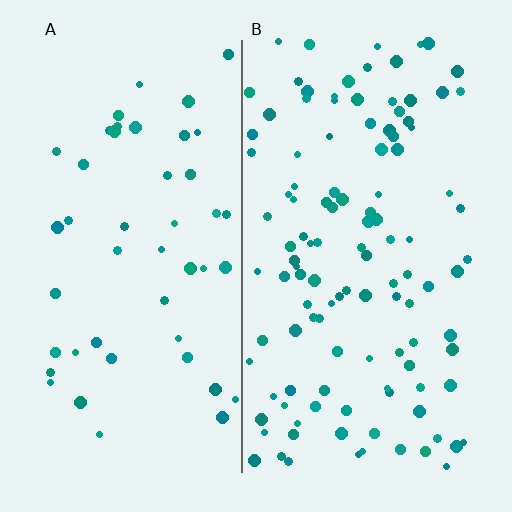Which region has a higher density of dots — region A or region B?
B (the right).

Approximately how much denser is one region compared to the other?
Approximately 2.5× — region B over region A.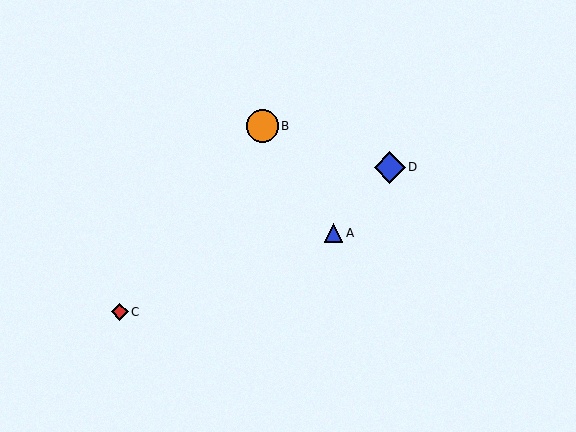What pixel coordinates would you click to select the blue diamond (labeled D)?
Click at (390, 167) to select the blue diamond D.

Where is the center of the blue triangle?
The center of the blue triangle is at (333, 233).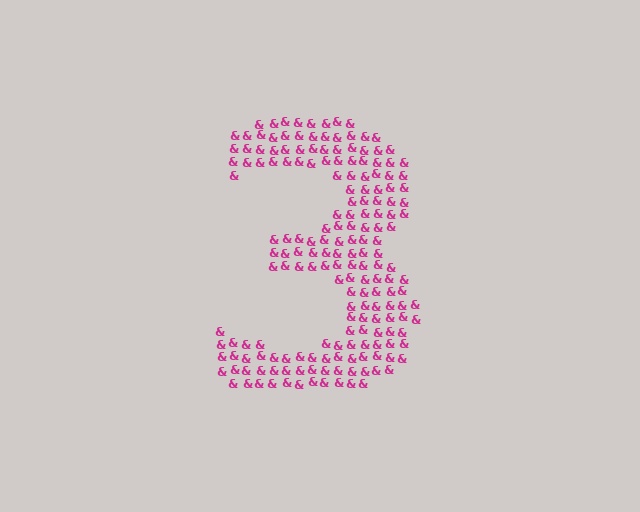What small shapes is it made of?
It is made of small ampersands.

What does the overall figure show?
The overall figure shows the digit 3.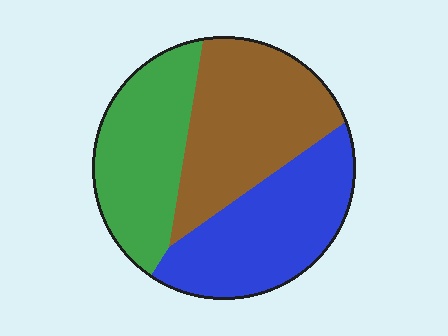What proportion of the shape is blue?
Blue takes up about one third (1/3) of the shape.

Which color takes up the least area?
Green, at roughly 30%.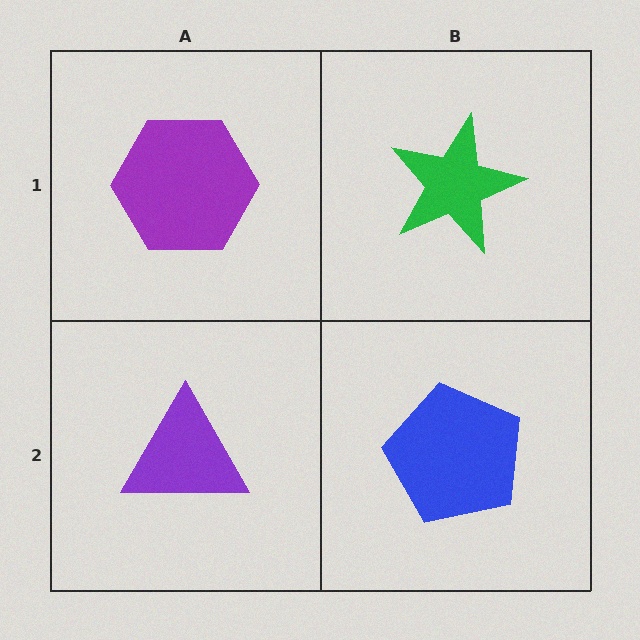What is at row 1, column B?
A green star.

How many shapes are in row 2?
2 shapes.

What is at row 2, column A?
A purple triangle.